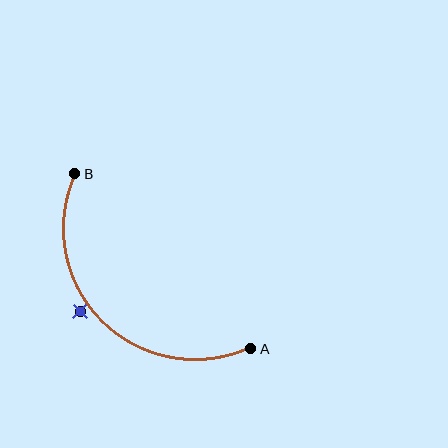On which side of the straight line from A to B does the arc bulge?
The arc bulges below and to the left of the straight line connecting A and B.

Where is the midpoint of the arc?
The arc midpoint is the point on the curve farthest from the straight line joining A and B. It sits below and to the left of that line.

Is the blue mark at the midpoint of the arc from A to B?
No — the blue mark does not lie on the arc at all. It sits slightly outside the curve.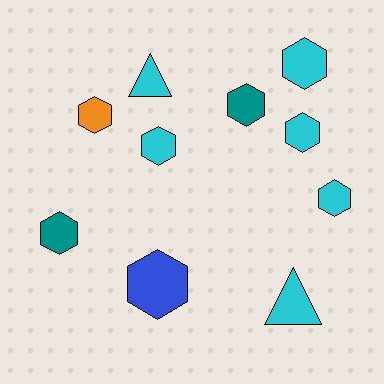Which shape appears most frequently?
Hexagon, with 8 objects.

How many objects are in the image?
There are 10 objects.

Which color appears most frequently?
Cyan, with 6 objects.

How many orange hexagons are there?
There is 1 orange hexagon.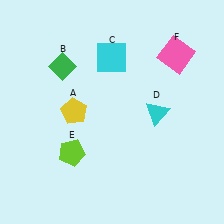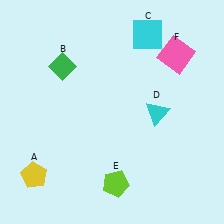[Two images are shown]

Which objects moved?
The objects that moved are: the yellow pentagon (A), the cyan square (C), the lime pentagon (E).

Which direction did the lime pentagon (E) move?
The lime pentagon (E) moved right.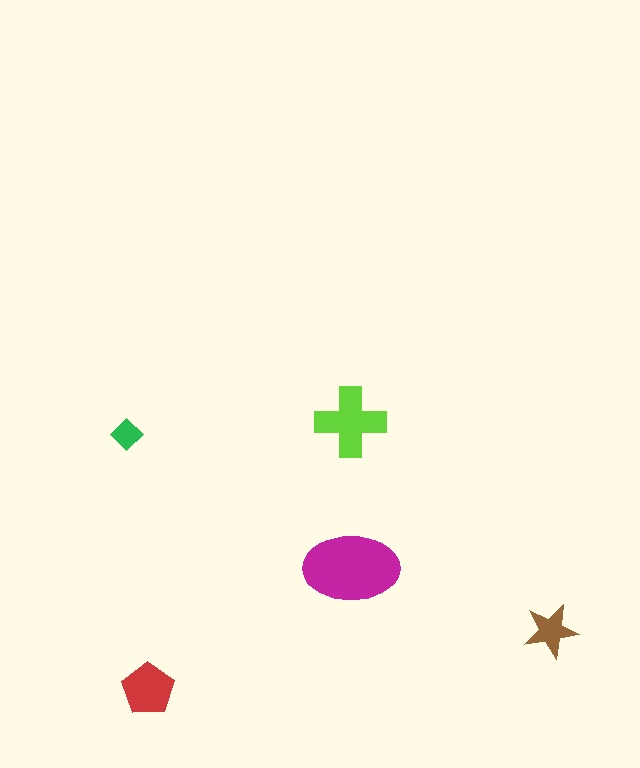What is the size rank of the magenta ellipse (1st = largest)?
1st.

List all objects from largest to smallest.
The magenta ellipse, the lime cross, the red pentagon, the brown star, the green diamond.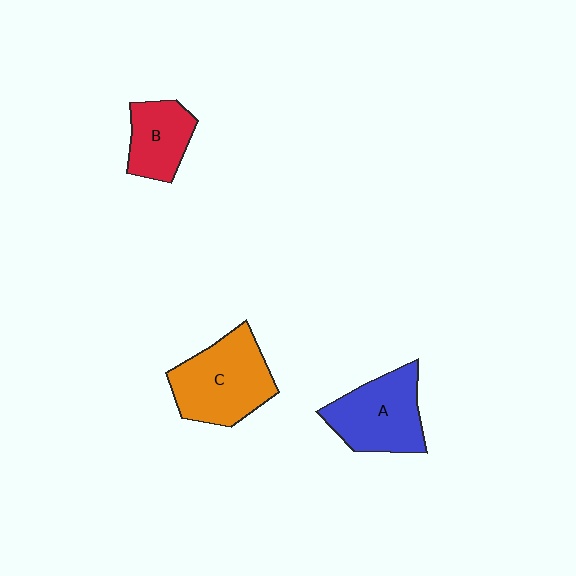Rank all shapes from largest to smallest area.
From largest to smallest: C (orange), A (blue), B (red).